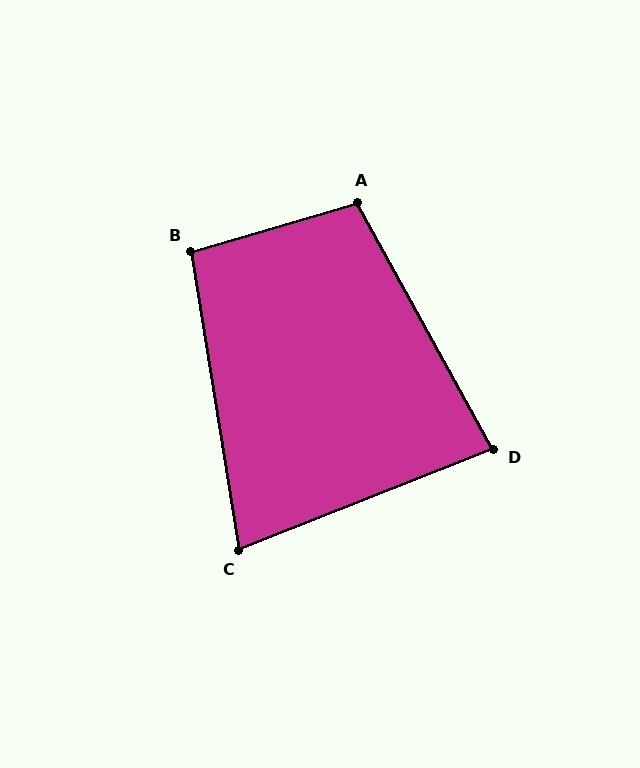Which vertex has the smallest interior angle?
C, at approximately 78 degrees.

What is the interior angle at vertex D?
Approximately 83 degrees (acute).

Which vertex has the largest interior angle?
A, at approximately 102 degrees.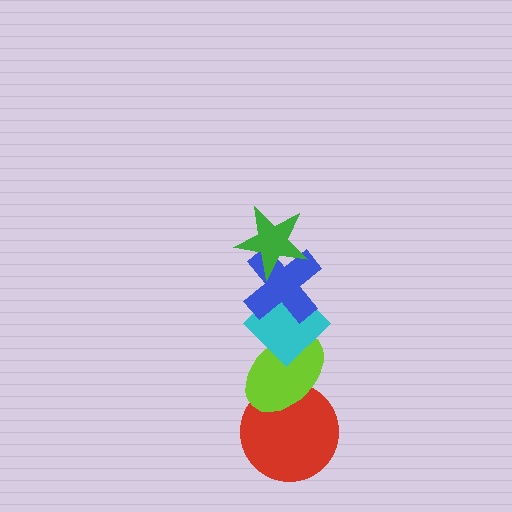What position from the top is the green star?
The green star is 1st from the top.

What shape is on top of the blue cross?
The green star is on top of the blue cross.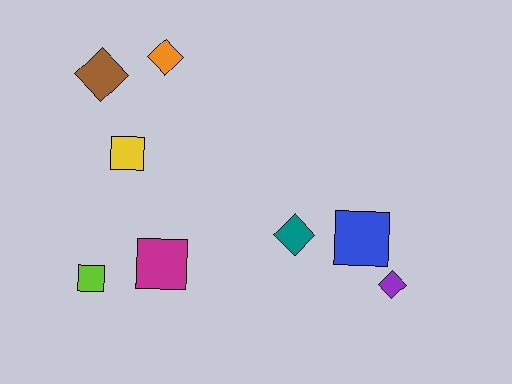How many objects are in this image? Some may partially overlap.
There are 8 objects.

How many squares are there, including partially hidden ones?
There are 4 squares.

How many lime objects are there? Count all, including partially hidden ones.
There is 1 lime object.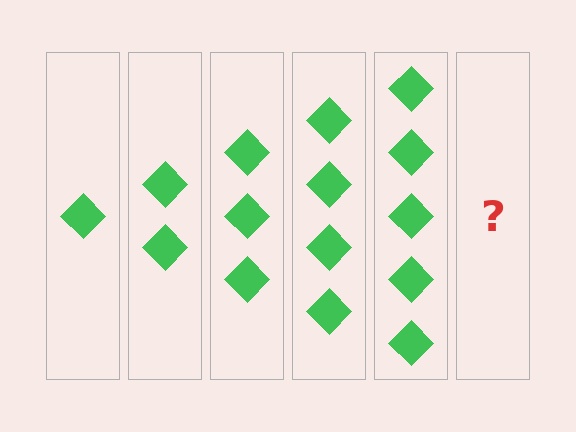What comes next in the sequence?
The next element should be 6 diamonds.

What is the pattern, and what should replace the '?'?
The pattern is that each step adds one more diamond. The '?' should be 6 diamonds.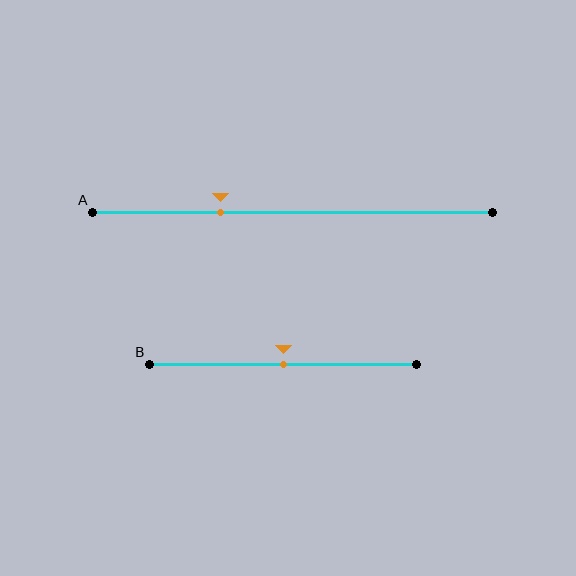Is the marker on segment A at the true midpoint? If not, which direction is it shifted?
No, the marker on segment A is shifted to the left by about 18% of the segment length.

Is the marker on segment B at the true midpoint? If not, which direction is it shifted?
Yes, the marker on segment B is at the true midpoint.